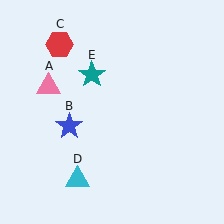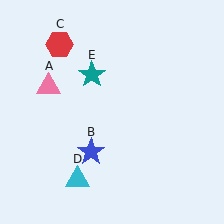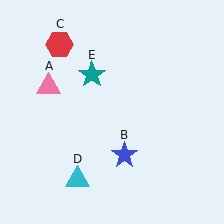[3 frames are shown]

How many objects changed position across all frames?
1 object changed position: blue star (object B).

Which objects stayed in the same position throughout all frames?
Pink triangle (object A) and red hexagon (object C) and cyan triangle (object D) and teal star (object E) remained stationary.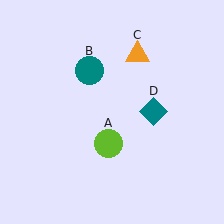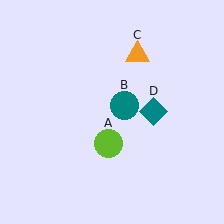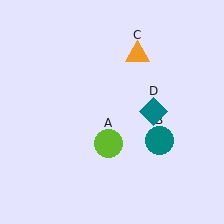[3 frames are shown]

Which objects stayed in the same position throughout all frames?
Lime circle (object A) and orange triangle (object C) and teal diamond (object D) remained stationary.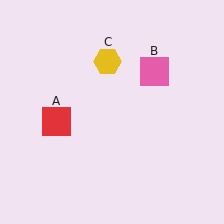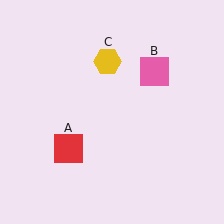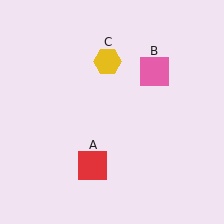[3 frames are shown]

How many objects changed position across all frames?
1 object changed position: red square (object A).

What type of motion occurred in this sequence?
The red square (object A) rotated counterclockwise around the center of the scene.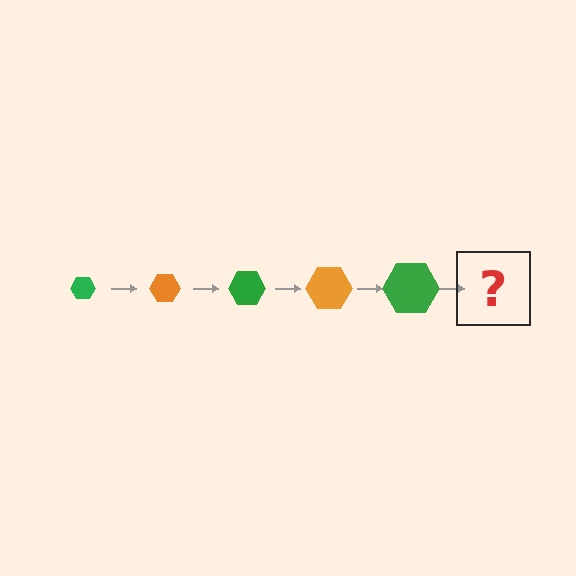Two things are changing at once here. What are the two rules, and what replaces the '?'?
The two rules are that the hexagon grows larger each step and the color cycles through green and orange. The '?' should be an orange hexagon, larger than the previous one.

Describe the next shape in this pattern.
It should be an orange hexagon, larger than the previous one.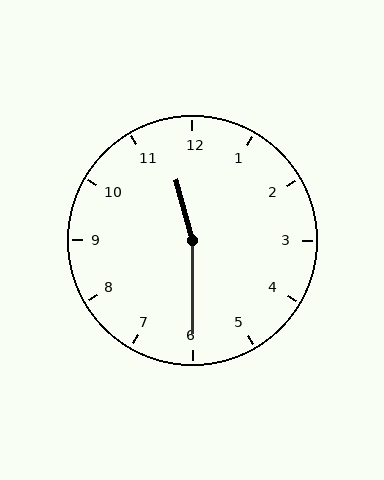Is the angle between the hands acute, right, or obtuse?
It is obtuse.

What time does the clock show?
11:30.